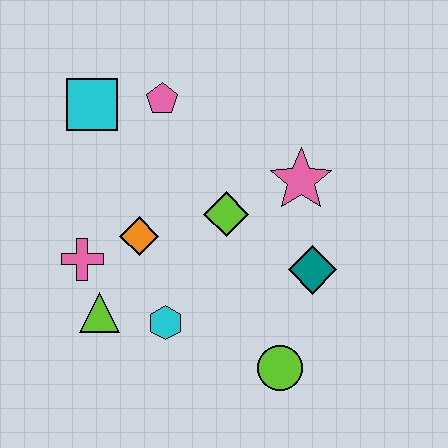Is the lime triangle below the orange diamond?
Yes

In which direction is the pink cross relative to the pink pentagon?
The pink cross is below the pink pentagon.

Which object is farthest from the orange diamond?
The lime circle is farthest from the orange diamond.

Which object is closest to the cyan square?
The pink pentagon is closest to the cyan square.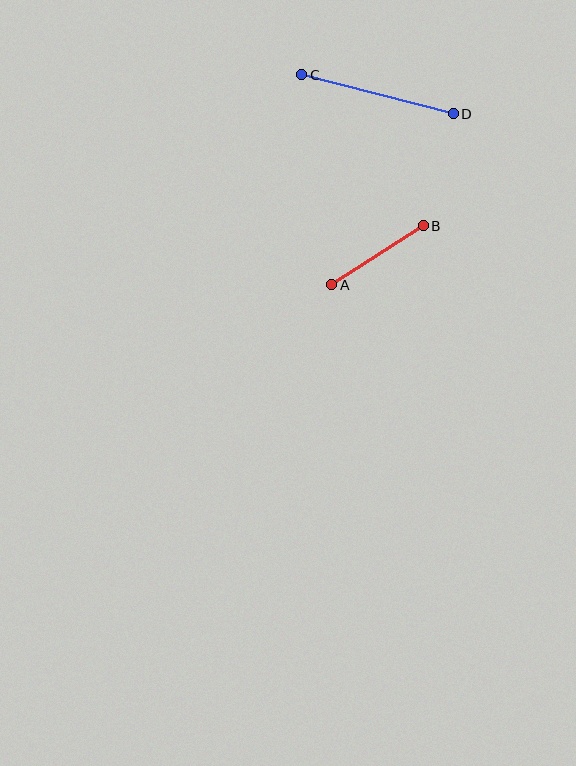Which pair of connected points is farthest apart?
Points C and D are farthest apart.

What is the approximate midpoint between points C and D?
The midpoint is at approximately (377, 94) pixels.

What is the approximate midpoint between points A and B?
The midpoint is at approximately (377, 255) pixels.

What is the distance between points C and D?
The distance is approximately 156 pixels.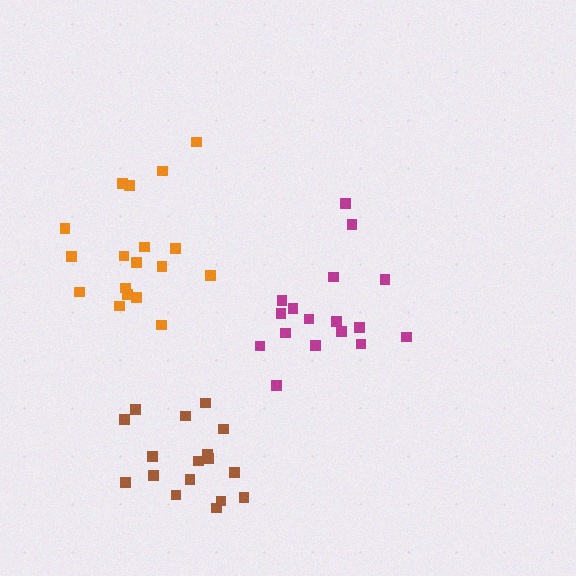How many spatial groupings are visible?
There are 3 spatial groupings.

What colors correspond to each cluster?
The clusters are colored: brown, orange, magenta.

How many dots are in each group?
Group 1: 18 dots, Group 2: 18 dots, Group 3: 17 dots (53 total).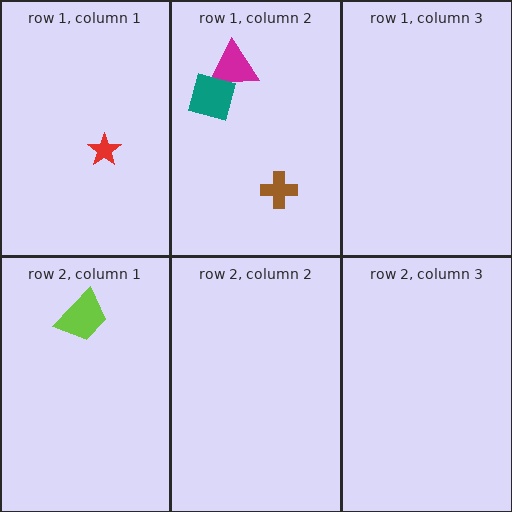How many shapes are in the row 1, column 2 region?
3.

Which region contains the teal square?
The row 1, column 2 region.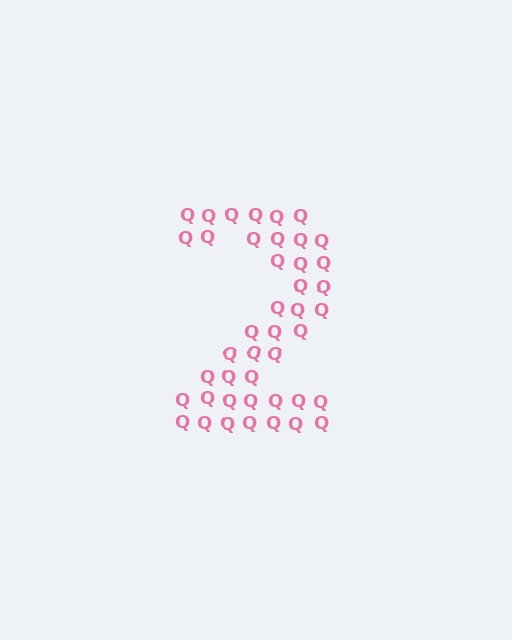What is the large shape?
The large shape is the digit 2.